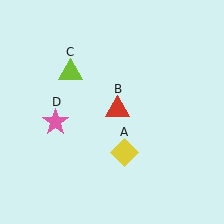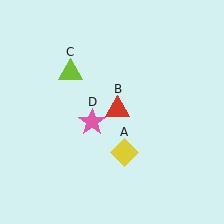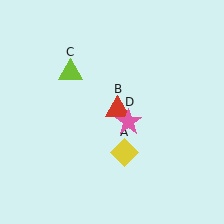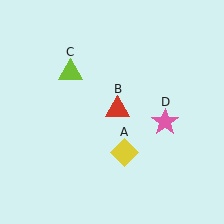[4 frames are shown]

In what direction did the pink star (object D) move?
The pink star (object D) moved right.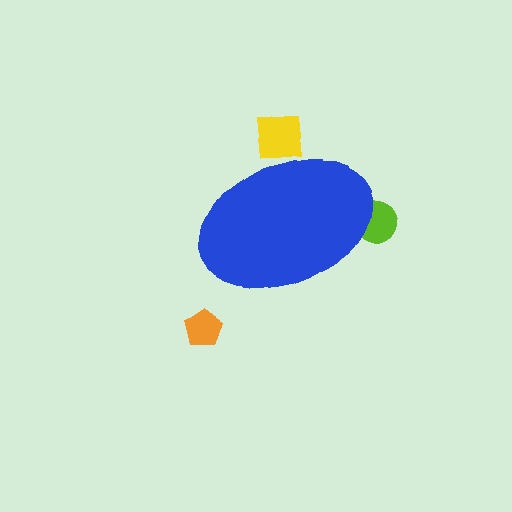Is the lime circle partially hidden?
Yes, the lime circle is partially hidden behind the blue ellipse.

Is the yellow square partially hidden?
Yes, the yellow square is partially hidden behind the blue ellipse.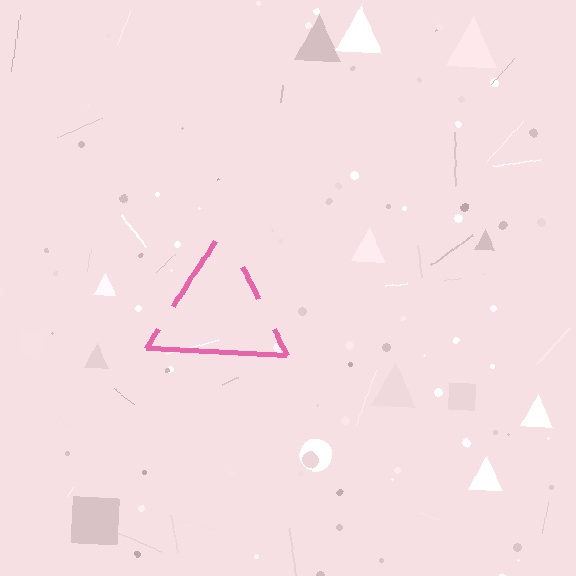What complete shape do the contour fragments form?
The contour fragments form a triangle.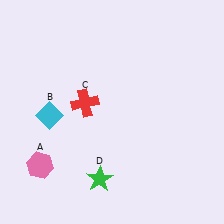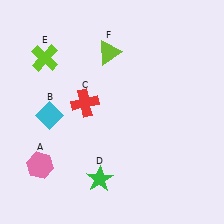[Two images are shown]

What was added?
A lime cross (E), a lime triangle (F) were added in Image 2.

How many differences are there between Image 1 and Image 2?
There are 2 differences between the two images.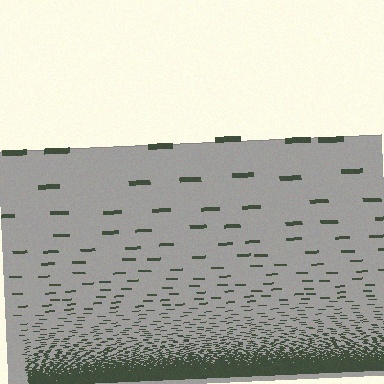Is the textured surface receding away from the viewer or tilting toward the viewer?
The surface appears to tilt toward the viewer. Texture elements get larger and sparser toward the top.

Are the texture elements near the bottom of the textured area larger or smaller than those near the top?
Smaller. The gradient is inverted — elements near the bottom are smaller and denser.